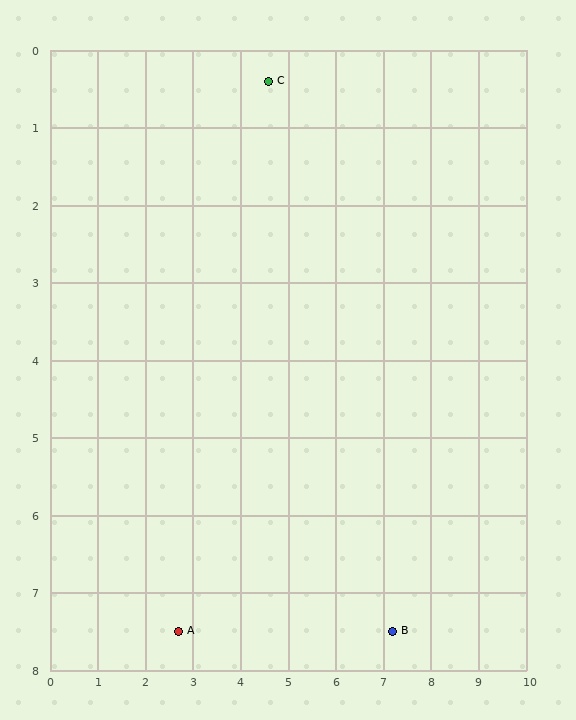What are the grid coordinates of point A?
Point A is at approximately (2.7, 7.5).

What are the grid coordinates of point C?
Point C is at approximately (4.6, 0.4).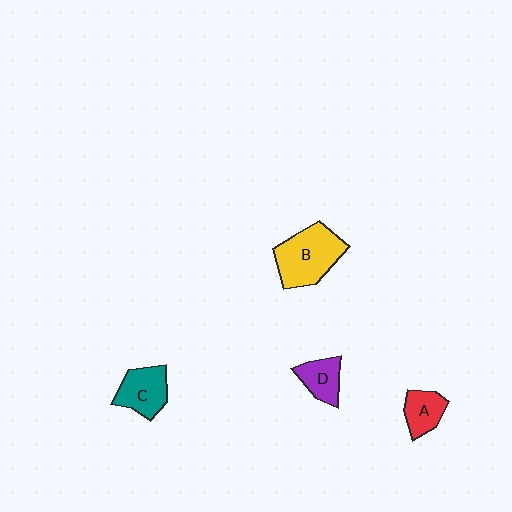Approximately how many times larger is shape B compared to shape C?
Approximately 1.5 times.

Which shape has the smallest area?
Shape A (red).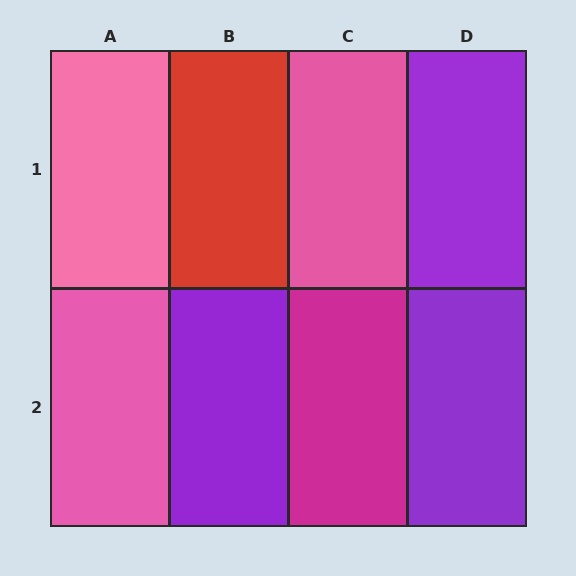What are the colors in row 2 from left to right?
Pink, purple, magenta, purple.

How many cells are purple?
3 cells are purple.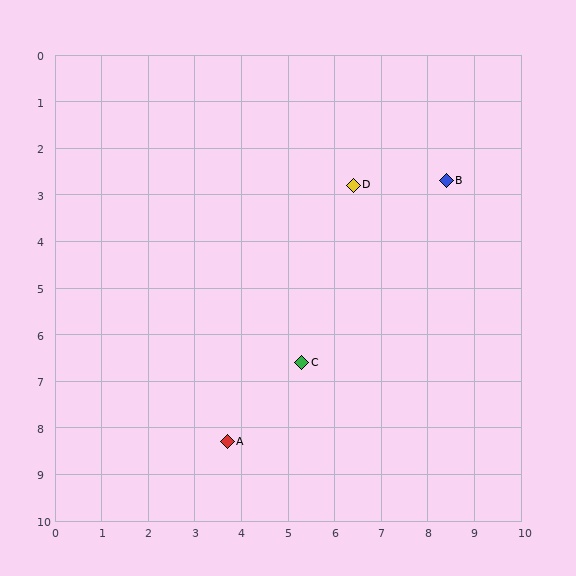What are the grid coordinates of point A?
Point A is at approximately (3.7, 8.3).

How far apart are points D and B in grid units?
Points D and B are about 2.0 grid units apart.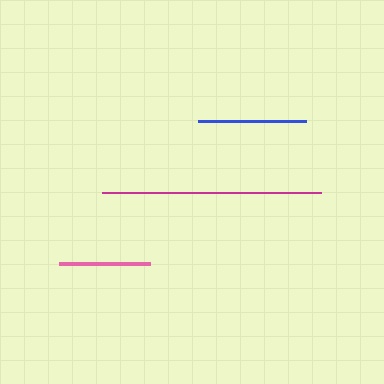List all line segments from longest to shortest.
From longest to shortest: magenta, blue, pink.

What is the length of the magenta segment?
The magenta segment is approximately 219 pixels long.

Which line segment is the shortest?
The pink line is the shortest at approximately 91 pixels.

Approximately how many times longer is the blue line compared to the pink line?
The blue line is approximately 1.2 times the length of the pink line.